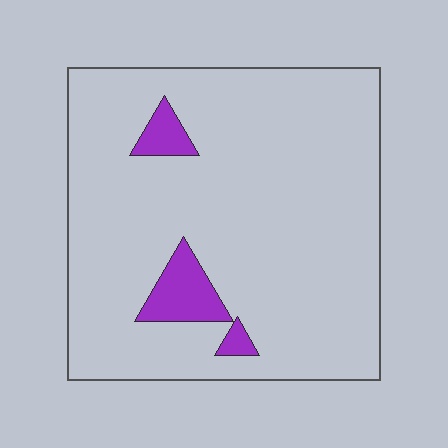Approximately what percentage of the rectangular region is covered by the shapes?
Approximately 10%.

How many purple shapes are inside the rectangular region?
3.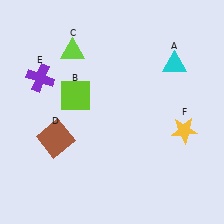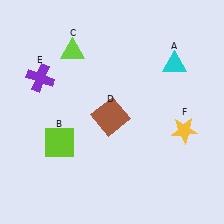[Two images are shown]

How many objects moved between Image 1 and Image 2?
2 objects moved between the two images.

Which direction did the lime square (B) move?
The lime square (B) moved down.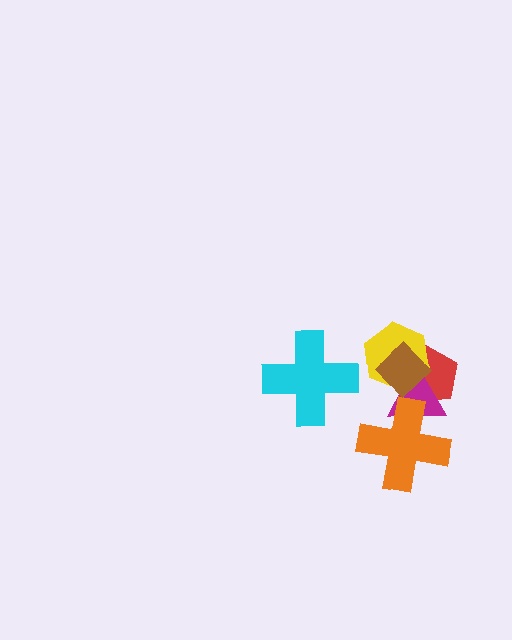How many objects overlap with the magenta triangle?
4 objects overlap with the magenta triangle.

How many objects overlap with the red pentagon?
3 objects overlap with the red pentagon.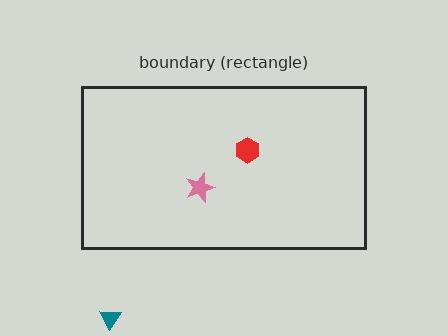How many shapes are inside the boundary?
2 inside, 1 outside.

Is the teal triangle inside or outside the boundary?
Outside.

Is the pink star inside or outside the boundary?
Inside.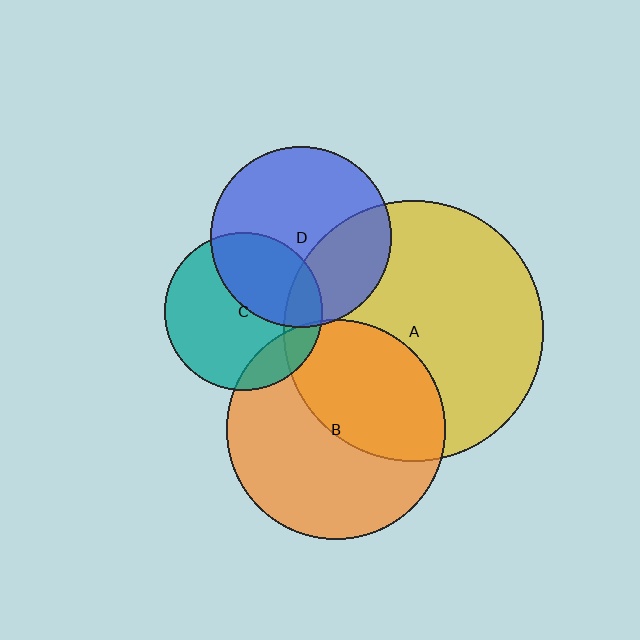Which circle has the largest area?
Circle A (yellow).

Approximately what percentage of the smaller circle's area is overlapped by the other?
Approximately 45%.